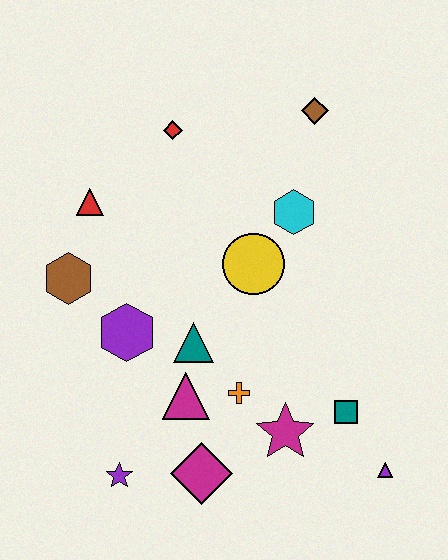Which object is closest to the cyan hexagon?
The yellow circle is closest to the cyan hexagon.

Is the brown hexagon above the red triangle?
No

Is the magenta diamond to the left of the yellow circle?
Yes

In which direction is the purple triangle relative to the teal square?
The purple triangle is below the teal square.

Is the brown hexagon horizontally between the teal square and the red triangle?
No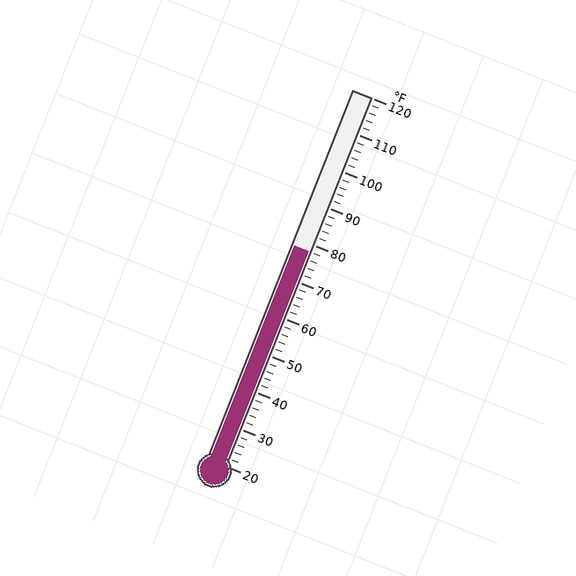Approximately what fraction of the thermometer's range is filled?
The thermometer is filled to approximately 60% of its range.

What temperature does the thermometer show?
The thermometer shows approximately 78°F.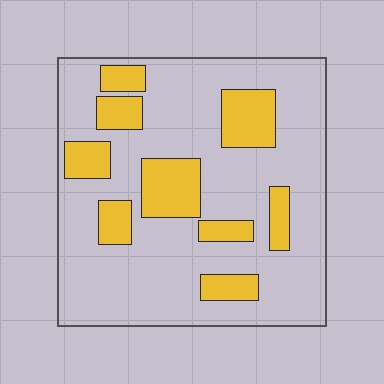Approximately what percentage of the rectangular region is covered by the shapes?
Approximately 25%.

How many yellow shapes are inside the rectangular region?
9.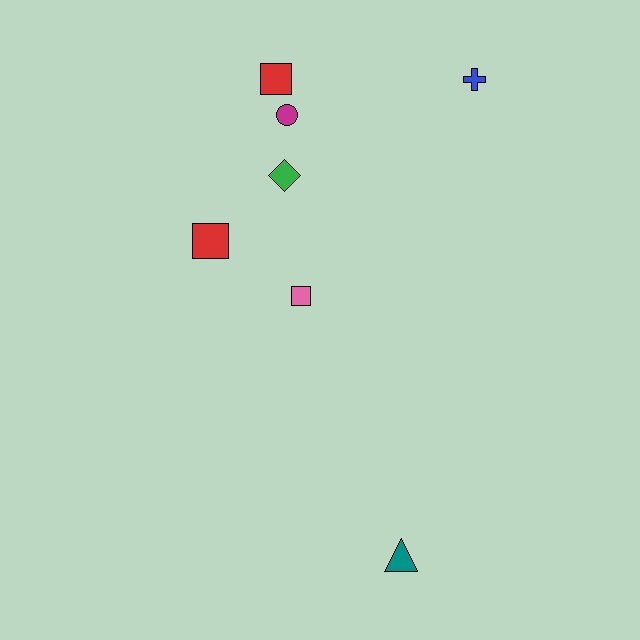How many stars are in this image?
There are no stars.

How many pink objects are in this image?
There is 1 pink object.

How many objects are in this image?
There are 7 objects.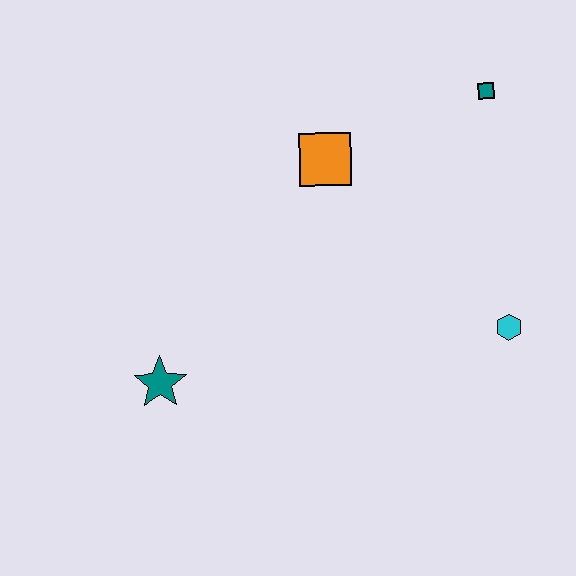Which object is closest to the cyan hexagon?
The teal square is closest to the cyan hexagon.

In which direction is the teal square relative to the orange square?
The teal square is to the right of the orange square.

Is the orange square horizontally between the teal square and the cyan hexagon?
No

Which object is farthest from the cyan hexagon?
The teal star is farthest from the cyan hexagon.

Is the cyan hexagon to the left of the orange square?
No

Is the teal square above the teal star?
Yes